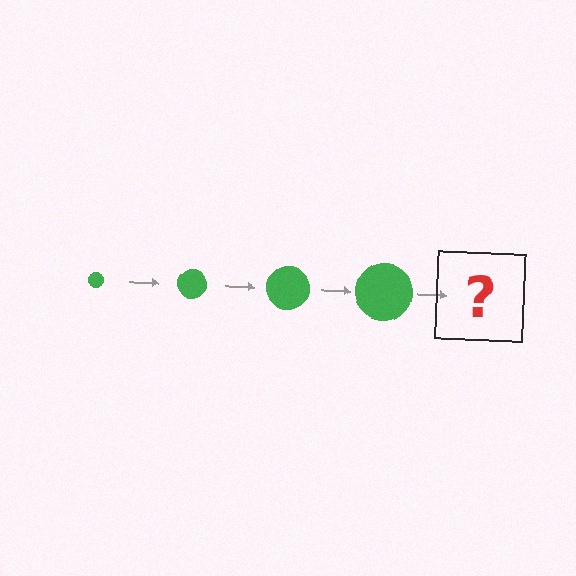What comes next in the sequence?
The next element should be a green circle, larger than the previous one.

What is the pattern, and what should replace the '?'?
The pattern is that the circle gets progressively larger each step. The '?' should be a green circle, larger than the previous one.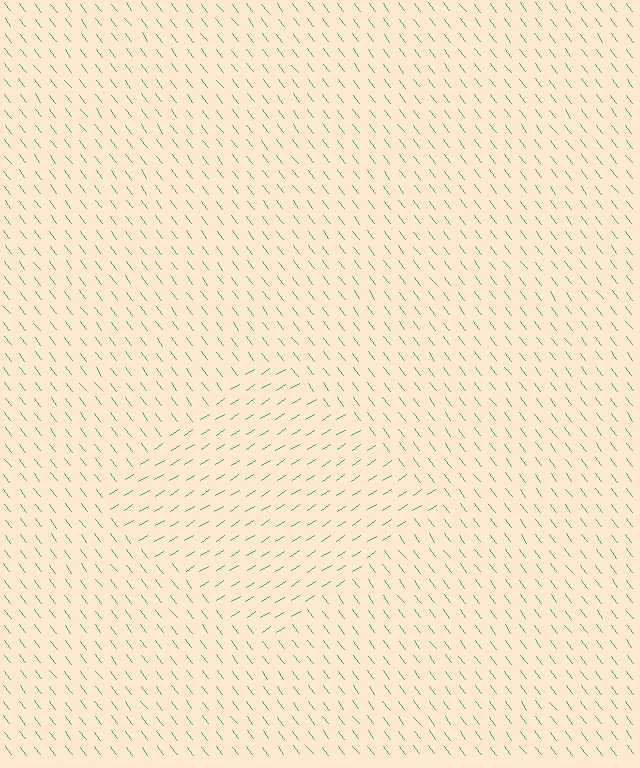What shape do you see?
I see a diamond.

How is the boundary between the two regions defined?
The boundary is defined purely by a change in line orientation (approximately 85 degrees difference). All lines are the same color and thickness.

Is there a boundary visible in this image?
Yes, there is a texture boundary formed by a change in line orientation.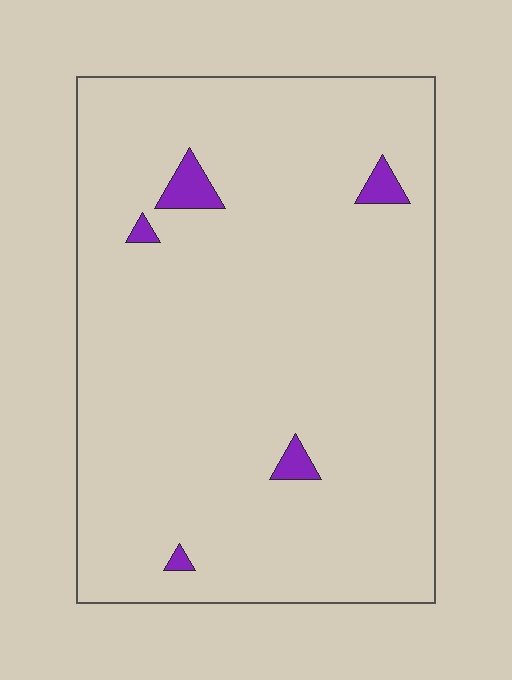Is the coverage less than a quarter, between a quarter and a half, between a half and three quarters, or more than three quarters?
Less than a quarter.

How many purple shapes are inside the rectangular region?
5.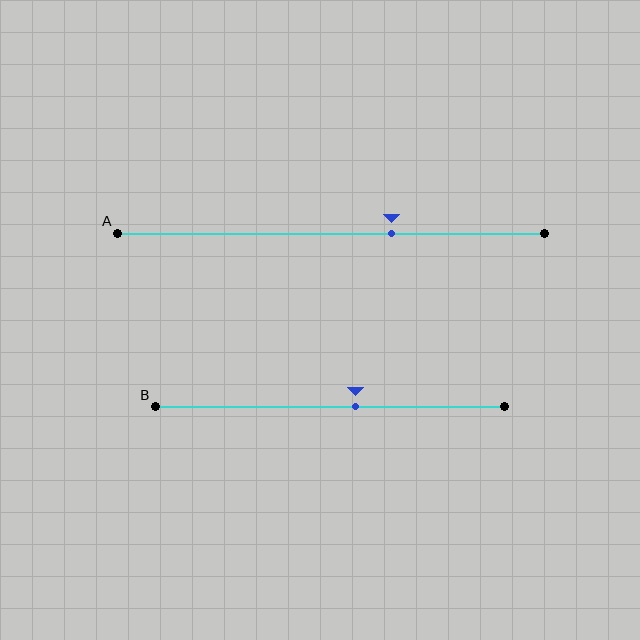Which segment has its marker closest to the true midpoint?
Segment B has its marker closest to the true midpoint.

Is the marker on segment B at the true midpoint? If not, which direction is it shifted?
No, the marker on segment B is shifted to the right by about 7% of the segment length.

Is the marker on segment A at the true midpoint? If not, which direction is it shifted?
No, the marker on segment A is shifted to the right by about 14% of the segment length.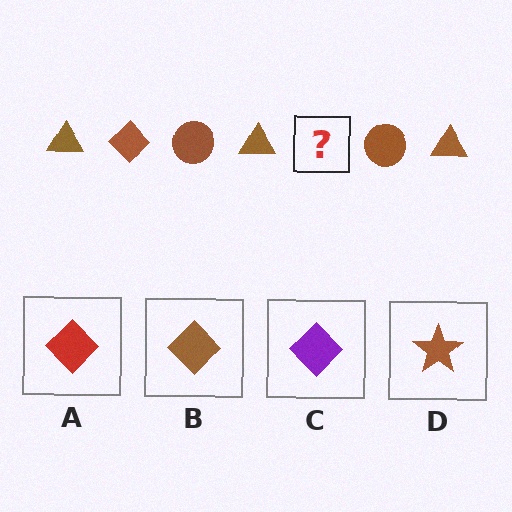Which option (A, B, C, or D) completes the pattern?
B.